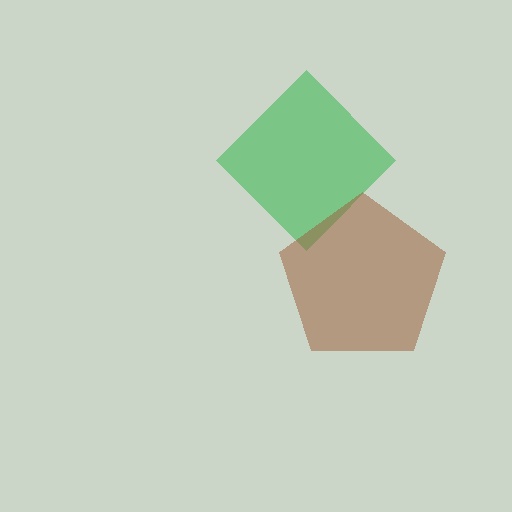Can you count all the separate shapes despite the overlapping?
Yes, there are 2 separate shapes.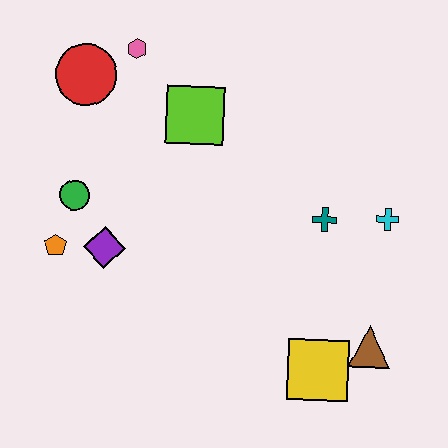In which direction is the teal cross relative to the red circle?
The teal cross is to the right of the red circle.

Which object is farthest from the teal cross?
The red circle is farthest from the teal cross.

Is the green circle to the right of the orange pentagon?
Yes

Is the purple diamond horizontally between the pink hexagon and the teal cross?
No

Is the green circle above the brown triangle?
Yes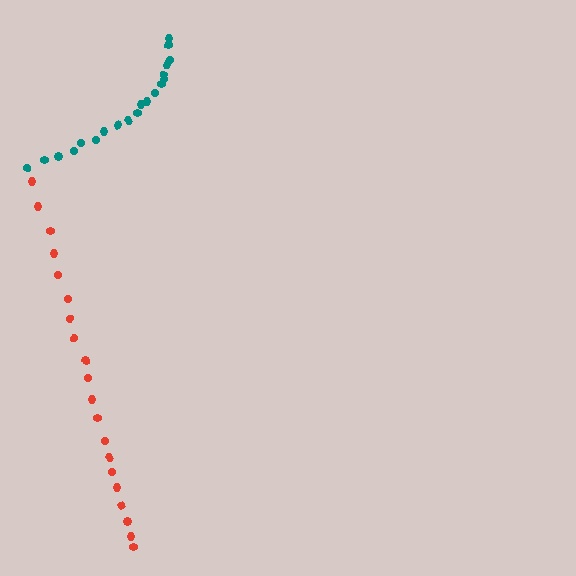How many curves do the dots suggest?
There are 2 distinct paths.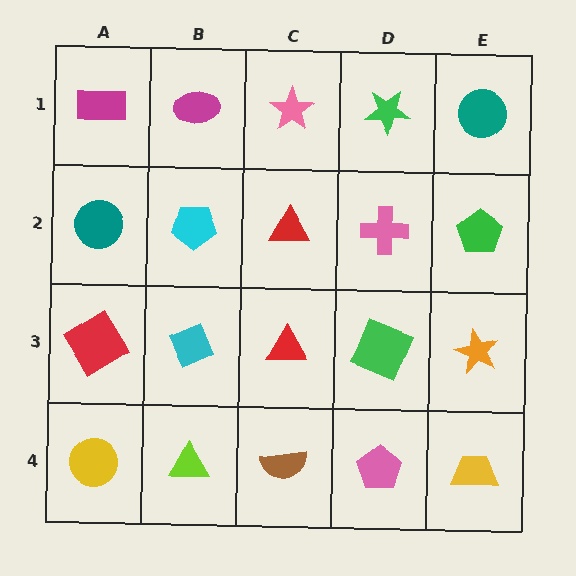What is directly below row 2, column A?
A red diamond.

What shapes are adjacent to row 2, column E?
A teal circle (row 1, column E), an orange star (row 3, column E), a pink cross (row 2, column D).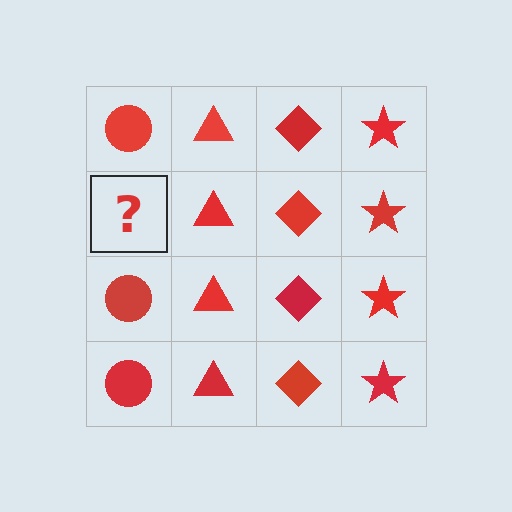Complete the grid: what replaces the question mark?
The question mark should be replaced with a red circle.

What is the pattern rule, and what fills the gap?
The rule is that each column has a consistent shape. The gap should be filled with a red circle.